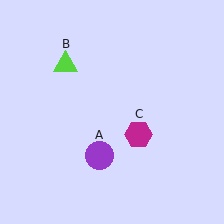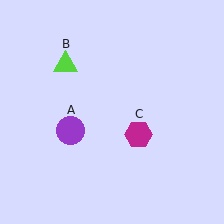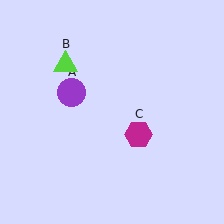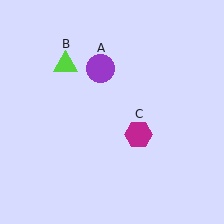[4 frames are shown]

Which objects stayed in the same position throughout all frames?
Lime triangle (object B) and magenta hexagon (object C) remained stationary.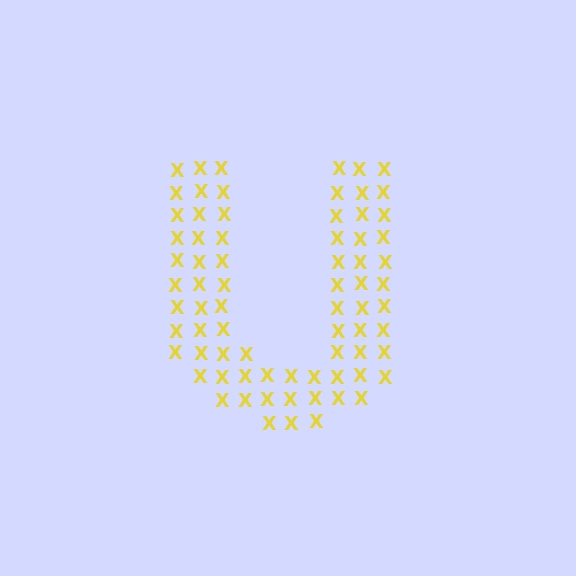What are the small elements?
The small elements are letter X's.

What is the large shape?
The large shape is the letter U.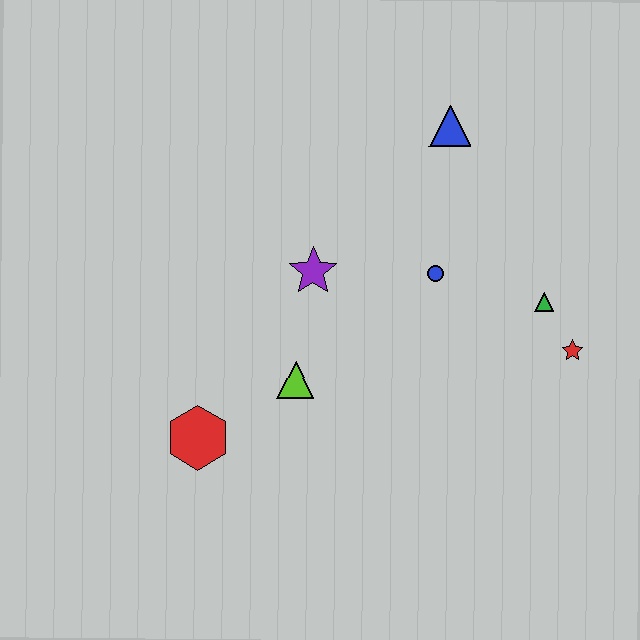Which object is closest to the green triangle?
The red star is closest to the green triangle.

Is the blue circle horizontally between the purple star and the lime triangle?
No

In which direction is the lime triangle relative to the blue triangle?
The lime triangle is below the blue triangle.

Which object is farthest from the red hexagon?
The blue triangle is farthest from the red hexagon.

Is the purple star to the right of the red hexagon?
Yes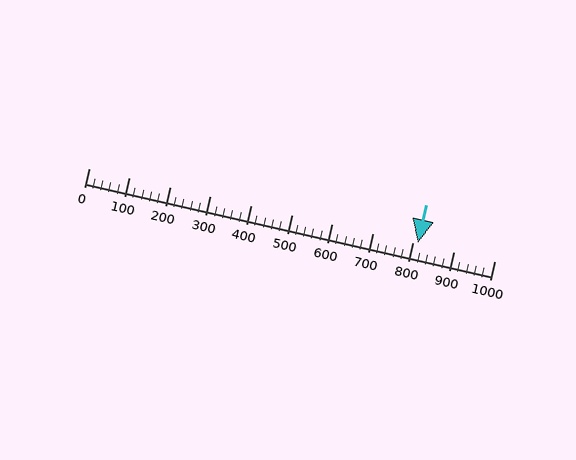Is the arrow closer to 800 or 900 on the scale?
The arrow is closer to 800.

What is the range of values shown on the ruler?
The ruler shows values from 0 to 1000.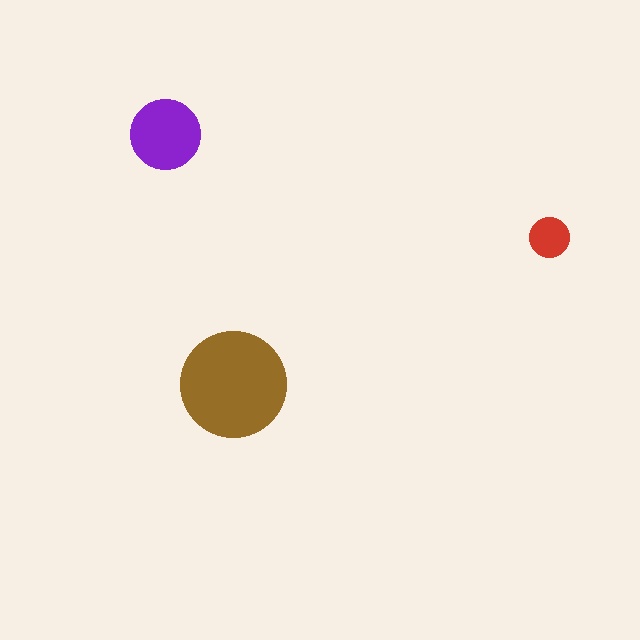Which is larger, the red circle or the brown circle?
The brown one.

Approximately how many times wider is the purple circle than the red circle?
About 2 times wider.